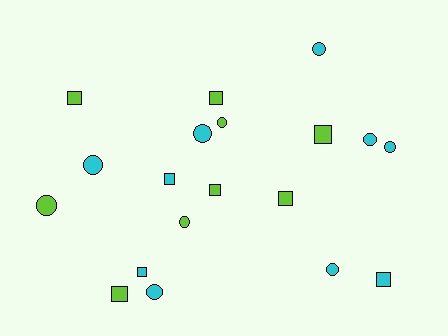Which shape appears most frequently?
Circle, with 10 objects.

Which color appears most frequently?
Cyan, with 10 objects.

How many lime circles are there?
There are 3 lime circles.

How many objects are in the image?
There are 19 objects.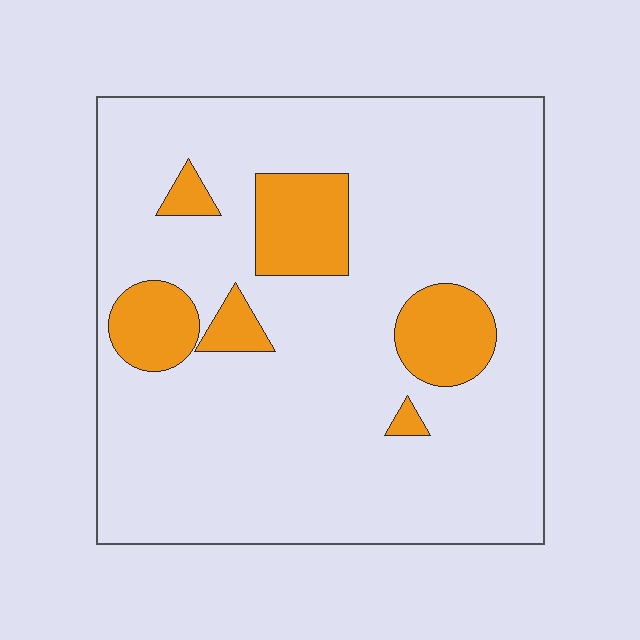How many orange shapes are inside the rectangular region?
6.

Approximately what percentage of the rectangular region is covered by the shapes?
Approximately 15%.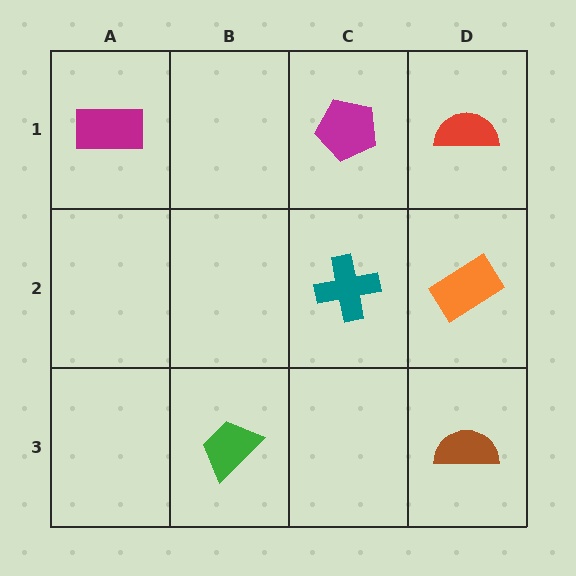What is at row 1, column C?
A magenta pentagon.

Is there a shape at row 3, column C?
No, that cell is empty.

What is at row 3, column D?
A brown semicircle.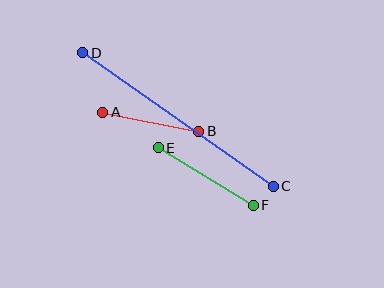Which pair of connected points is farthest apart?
Points C and D are farthest apart.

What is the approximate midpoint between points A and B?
The midpoint is at approximately (151, 122) pixels.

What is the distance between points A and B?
The distance is approximately 98 pixels.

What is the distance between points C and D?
The distance is approximately 232 pixels.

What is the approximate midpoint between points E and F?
The midpoint is at approximately (206, 176) pixels.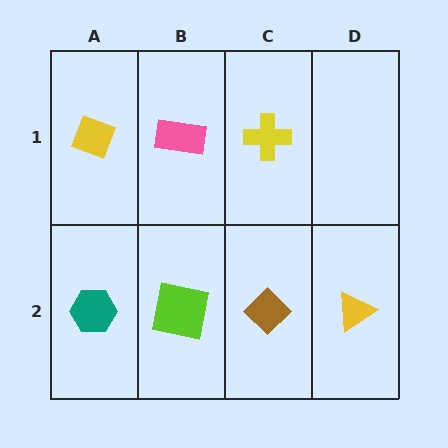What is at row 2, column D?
A yellow triangle.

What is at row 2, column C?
A brown diamond.